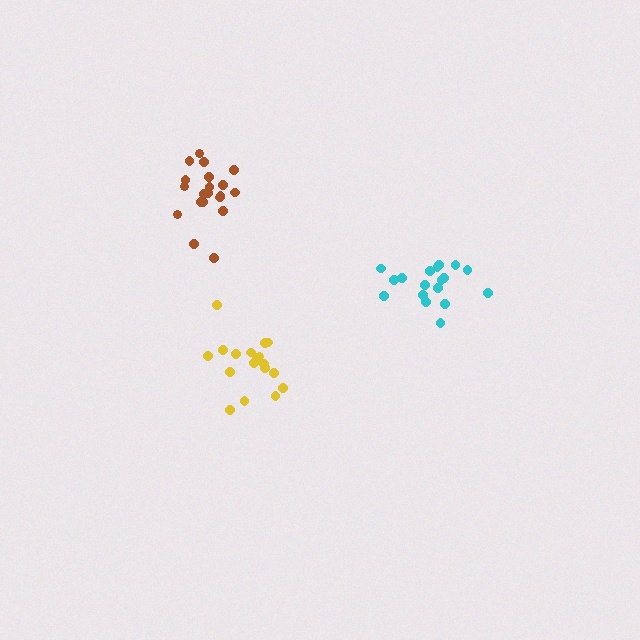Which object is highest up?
The brown cluster is topmost.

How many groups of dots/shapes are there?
There are 3 groups.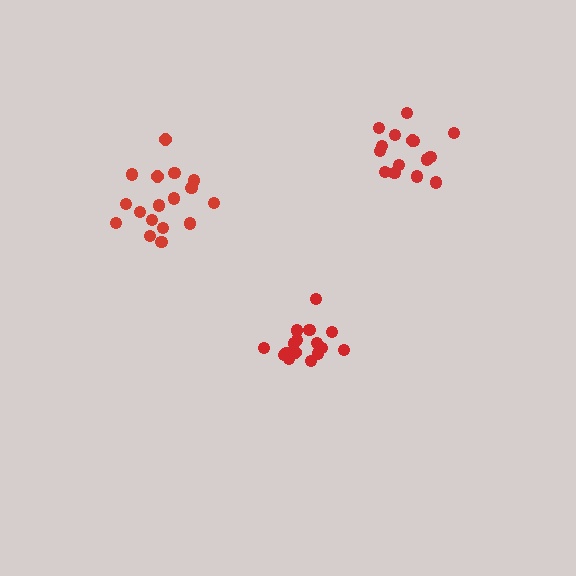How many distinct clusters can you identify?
There are 3 distinct clusters.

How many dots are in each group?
Group 1: 16 dots, Group 2: 15 dots, Group 3: 17 dots (48 total).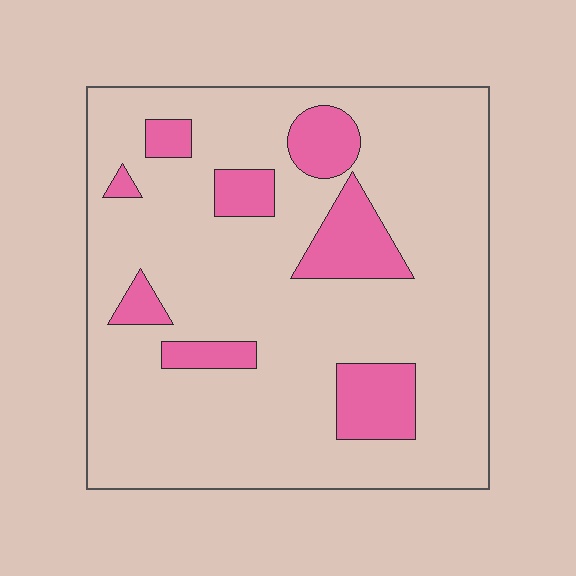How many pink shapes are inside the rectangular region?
8.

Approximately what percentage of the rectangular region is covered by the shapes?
Approximately 15%.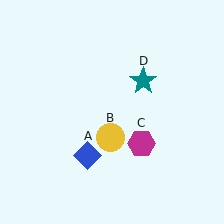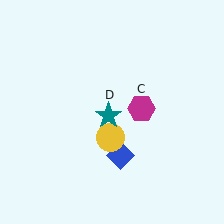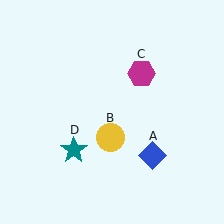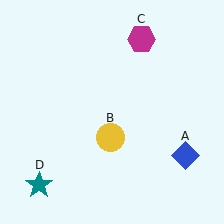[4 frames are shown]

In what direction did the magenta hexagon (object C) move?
The magenta hexagon (object C) moved up.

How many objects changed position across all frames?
3 objects changed position: blue diamond (object A), magenta hexagon (object C), teal star (object D).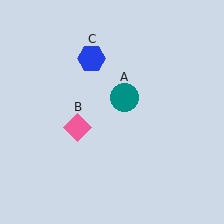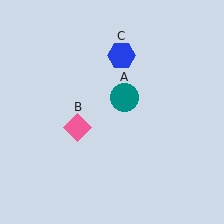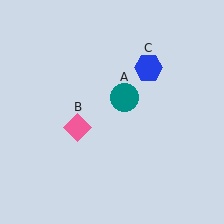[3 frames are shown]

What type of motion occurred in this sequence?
The blue hexagon (object C) rotated clockwise around the center of the scene.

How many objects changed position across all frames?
1 object changed position: blue hexagon (object C).